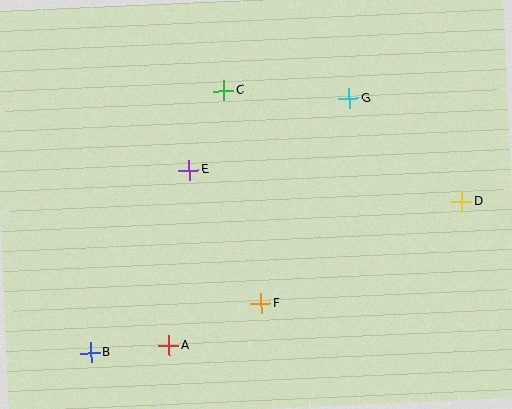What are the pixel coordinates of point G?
Point G is at (349, 99).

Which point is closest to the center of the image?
Point E at (189, 170) is closest to the center.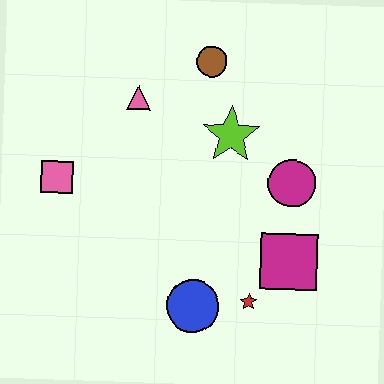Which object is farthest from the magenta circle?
The pink square is farthest from the magenta circle.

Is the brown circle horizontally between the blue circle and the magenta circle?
Yes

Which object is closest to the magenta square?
The red star is closest to the magenta square.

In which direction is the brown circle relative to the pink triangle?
The brown circle is to the right of the pink triangle.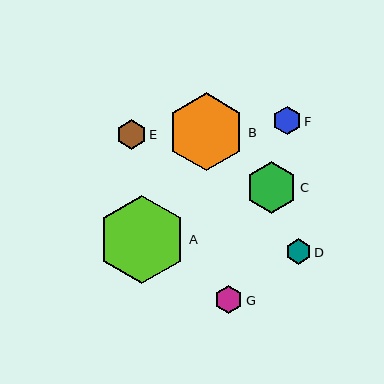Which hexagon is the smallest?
Hexagon D is the smallest with a size of approximately 25 pixels.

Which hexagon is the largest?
Hexagon A is the largest with a size of approximately 88 pixels.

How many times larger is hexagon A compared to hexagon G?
Hexagon A is approximately 3.2 times the size of hexagon G.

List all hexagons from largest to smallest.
From largest to smallest: A, B, C, E, F, G, D.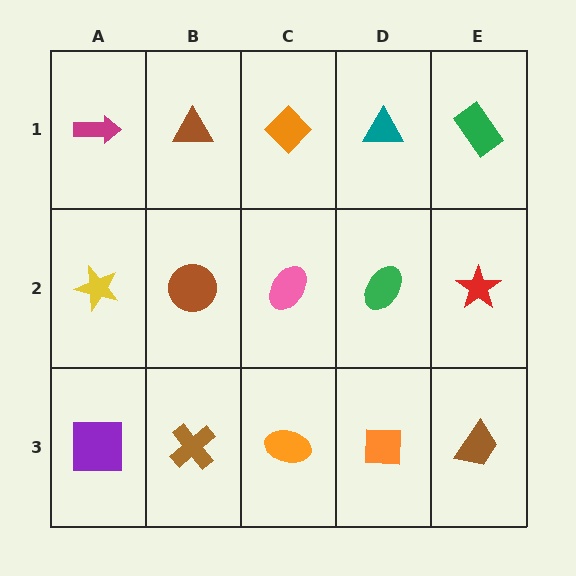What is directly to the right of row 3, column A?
A brown cross.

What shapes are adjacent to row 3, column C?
A pink ellipse (row 2, column C), a brown cross (row 3, column B), an orange square (row 3, column D).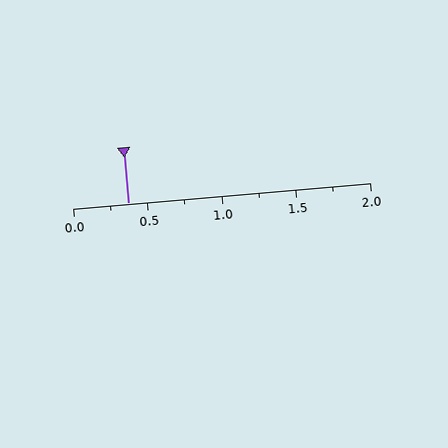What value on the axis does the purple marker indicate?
The marker indicates approximately 0.38.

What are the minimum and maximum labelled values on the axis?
The axis runs from 0.0 to 2.0.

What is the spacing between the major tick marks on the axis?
The major ticks are spaced 0.5 apart.